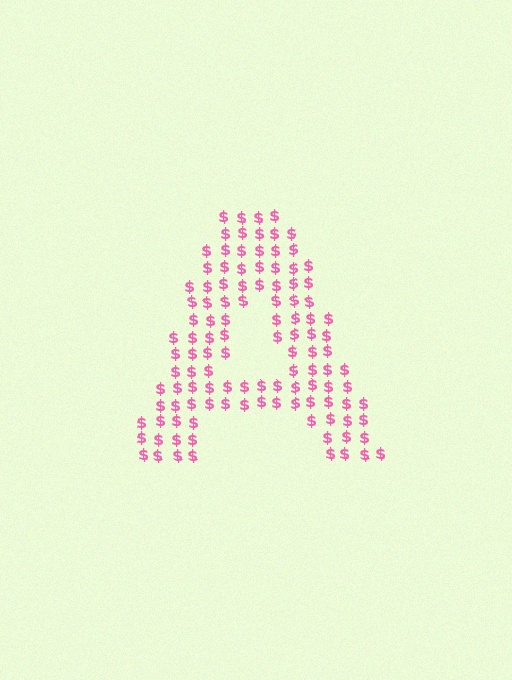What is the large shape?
The large shape is the letter A.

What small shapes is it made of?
It is made of small dollar signs.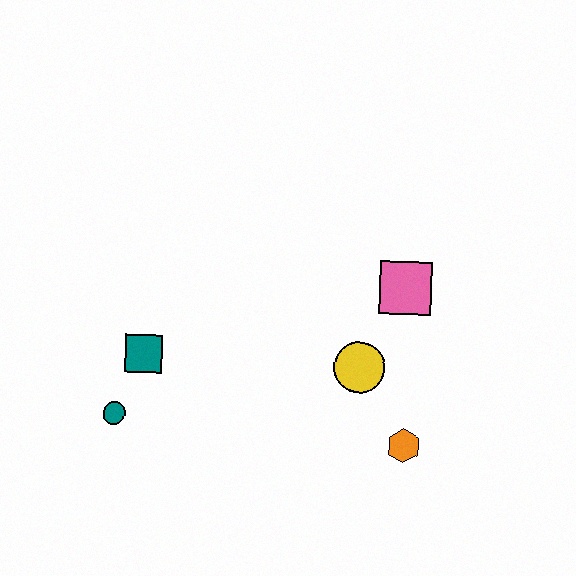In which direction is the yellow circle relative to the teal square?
The yellow circle is to the right of the teal square.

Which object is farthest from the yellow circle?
The teal circle is farthest from the yellow circle.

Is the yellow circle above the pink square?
No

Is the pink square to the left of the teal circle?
No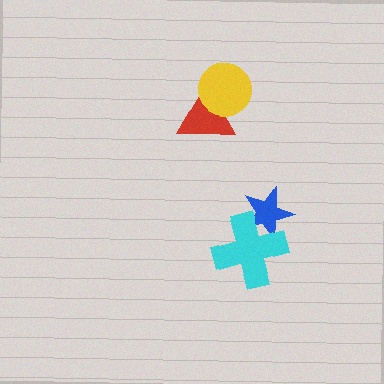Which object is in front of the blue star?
The cyan cross is in front of the blue star.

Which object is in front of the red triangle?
The yellow circle is in front of the red triangle.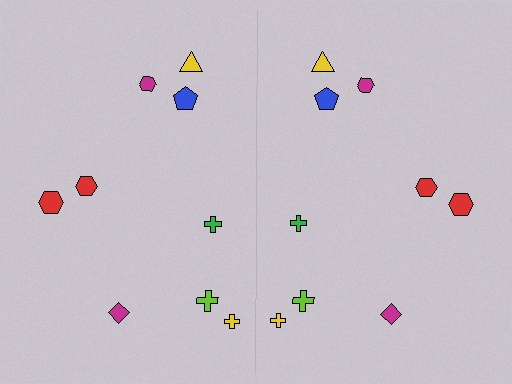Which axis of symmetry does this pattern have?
The pattern has a vertical axis of symmetry running through the center of the image.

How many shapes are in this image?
There are 18 shapes in this image.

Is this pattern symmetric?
Yes, this pattern has bilateral (reflection) symmetry.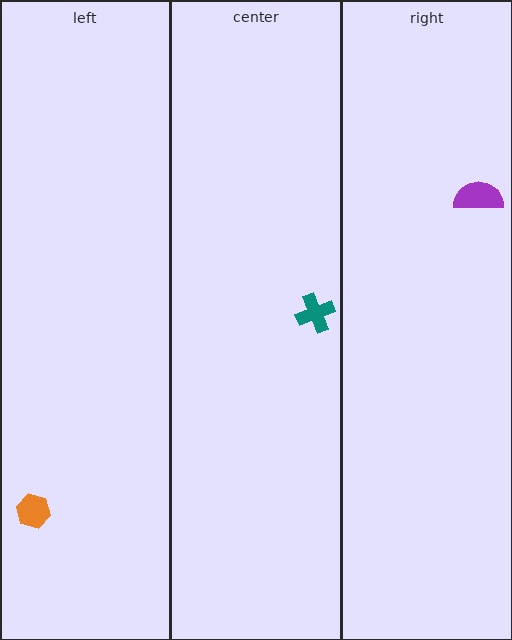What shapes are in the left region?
The orange hexagon.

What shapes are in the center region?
The teal cross.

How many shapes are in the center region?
1.